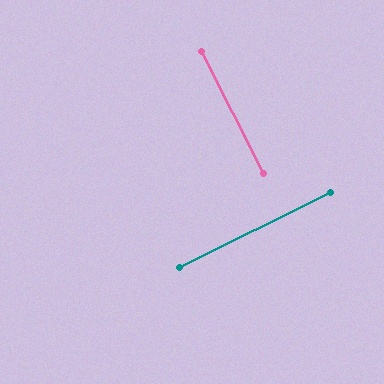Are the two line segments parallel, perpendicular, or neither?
Perpendicular — they meet at approximately 89°.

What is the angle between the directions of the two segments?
Approximately 89 degrees.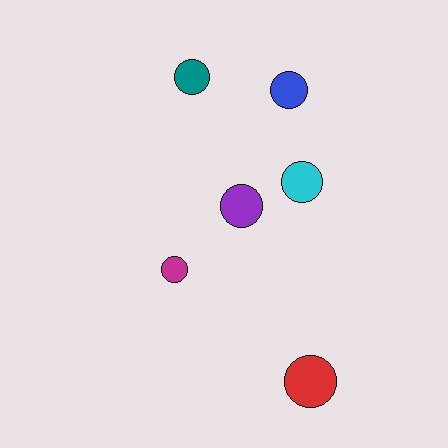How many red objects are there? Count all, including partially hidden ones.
There is 1 red object.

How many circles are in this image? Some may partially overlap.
There are 6 circles.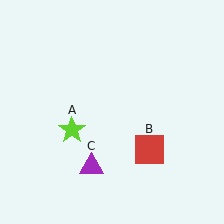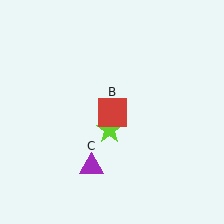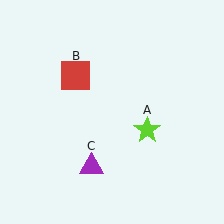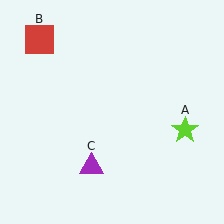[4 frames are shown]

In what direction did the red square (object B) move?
The red square (object B) moved up and to the left.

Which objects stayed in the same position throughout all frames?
Purple triangle (object C) remained stationary.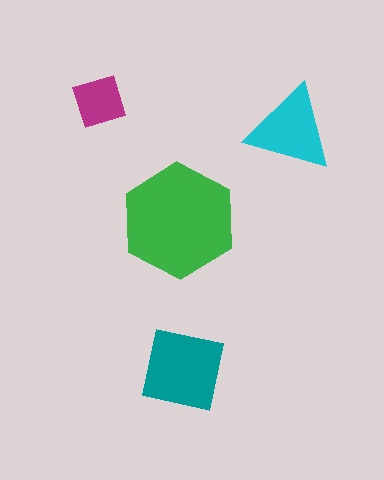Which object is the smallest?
The magenta diamond.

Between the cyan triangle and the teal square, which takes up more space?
The teal square.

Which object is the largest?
The green hexagon.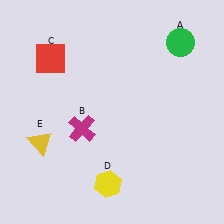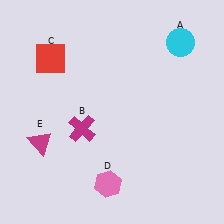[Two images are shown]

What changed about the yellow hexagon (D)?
In Image 1, D is yellow. In Image 2, it changed to pink.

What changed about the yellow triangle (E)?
In Image 1, E is yellow. In Image 2, it changed to magenta.